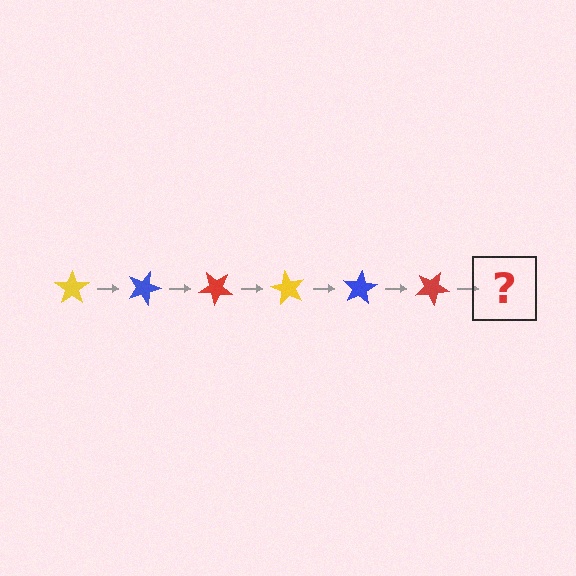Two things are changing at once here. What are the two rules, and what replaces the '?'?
The two rules are that it rotates 20 degrees each step and the color cycles through yellow, blue, and red. The '?' should be a yellow star, rotated 120 degrees from the start.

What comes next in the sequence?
The next element should be a yellow star, rotated 120 degrees from the start.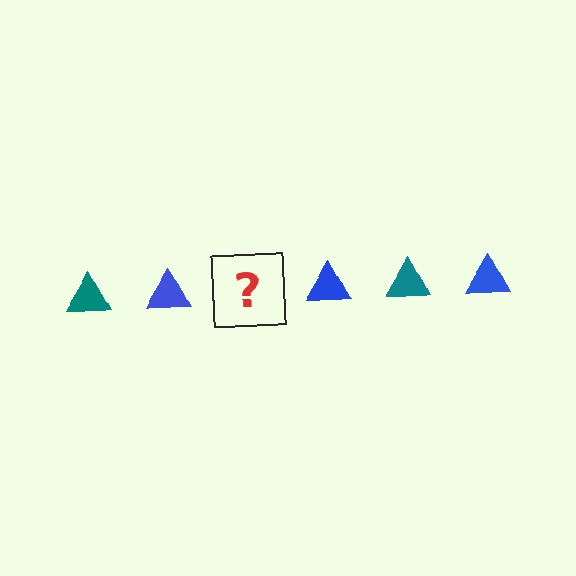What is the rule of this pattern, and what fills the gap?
The rule is that the pattern cycles through teal, blue triangles. The gap should be filled with a teal triangle.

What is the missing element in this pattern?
The missing element is a teal triangle.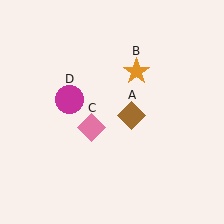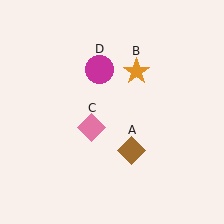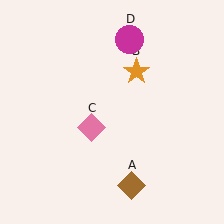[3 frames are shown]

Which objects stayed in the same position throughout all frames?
Orange star (object B) and pink diamond (object C) remained stationary.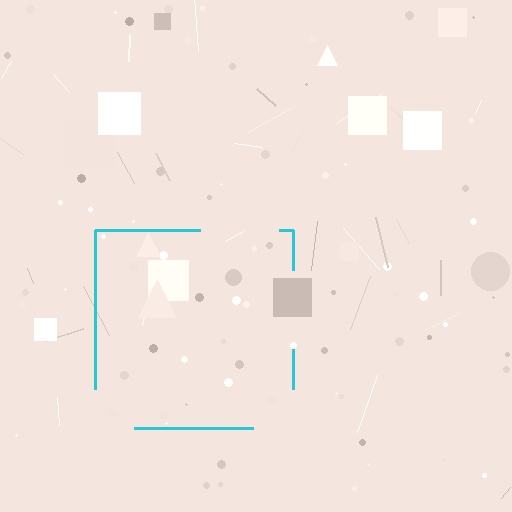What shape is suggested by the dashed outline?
The dashed outline suggests a square.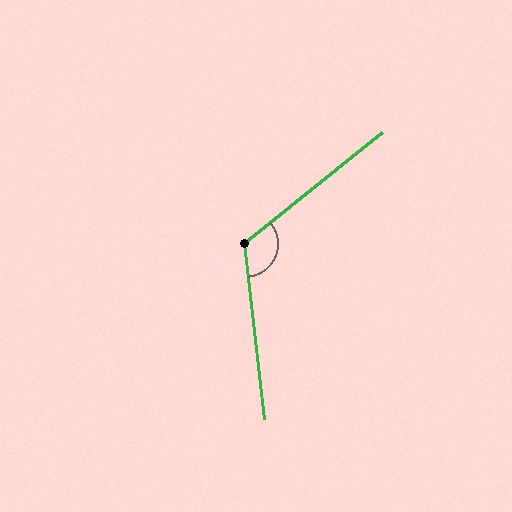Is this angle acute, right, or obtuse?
It is obtuse.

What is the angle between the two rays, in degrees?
Approximately 123 degrees.